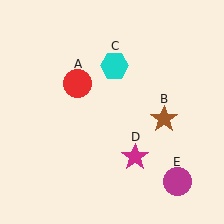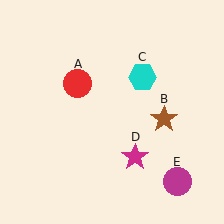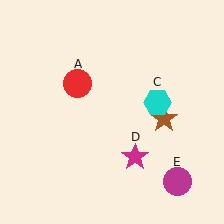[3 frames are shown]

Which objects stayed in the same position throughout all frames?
Red circle (object A) and brown star (object B) and magenta star (object D) and magenta circle (object E) remained stationary.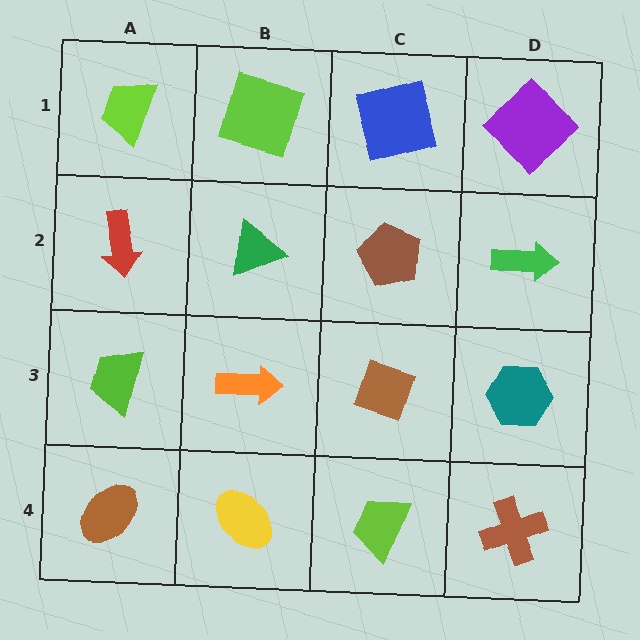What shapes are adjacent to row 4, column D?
A teal hexagon (row 3, column D), a lime trapezoid (row 4, column C).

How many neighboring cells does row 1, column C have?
3.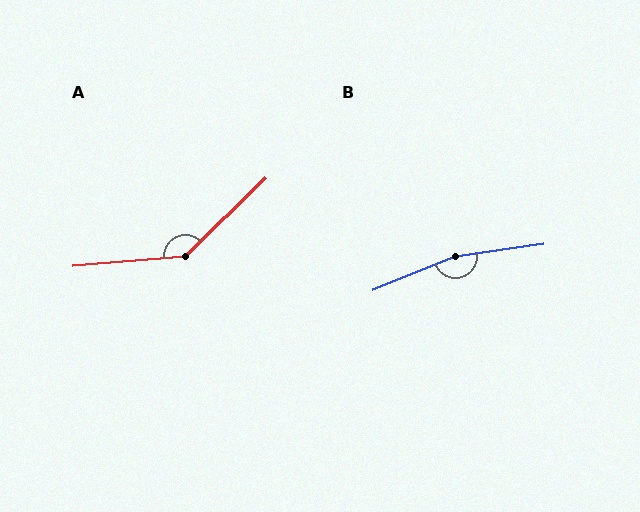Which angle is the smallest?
A, at approximately 141 degrees.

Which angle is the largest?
B, at approximately 166 degrees.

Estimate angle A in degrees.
Approximately 141 degrees.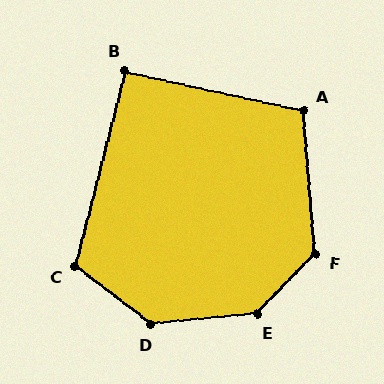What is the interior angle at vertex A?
Approximately 107 degrees (obtuse).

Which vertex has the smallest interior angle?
B, at approximately 92 degrees.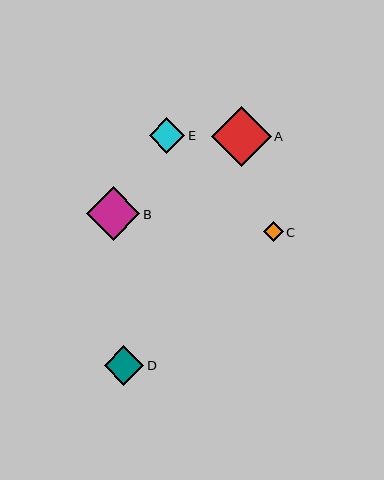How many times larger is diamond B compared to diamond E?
Diamond B is approximately 1.5 times the size of diamond E.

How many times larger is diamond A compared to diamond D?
Diamond A is approximately 1.5 times the size of diamond D.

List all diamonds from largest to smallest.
From largest to smallest: A, B, D, E, C.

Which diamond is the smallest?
Diamond C is the smallest with a size of approximately 20 pixels.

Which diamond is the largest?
Diamond A is the largest with a size of approximately 60 pixels.